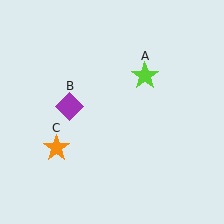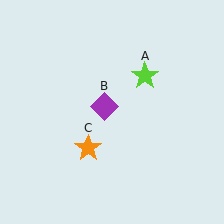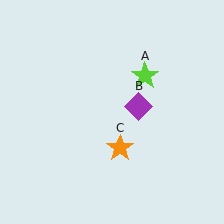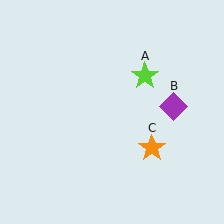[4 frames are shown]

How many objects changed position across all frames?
2 objects changed position: purple diamond (object B), orange star (object C).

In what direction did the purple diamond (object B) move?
The purple diamond (object B) moved right.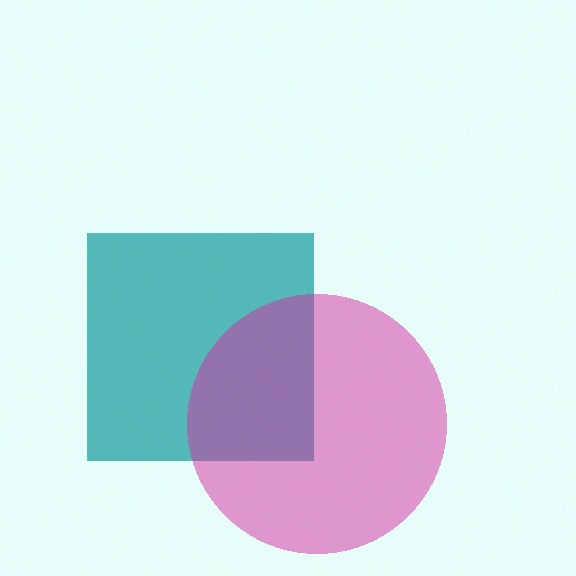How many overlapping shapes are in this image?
There are 2 overlapping shapes in the image.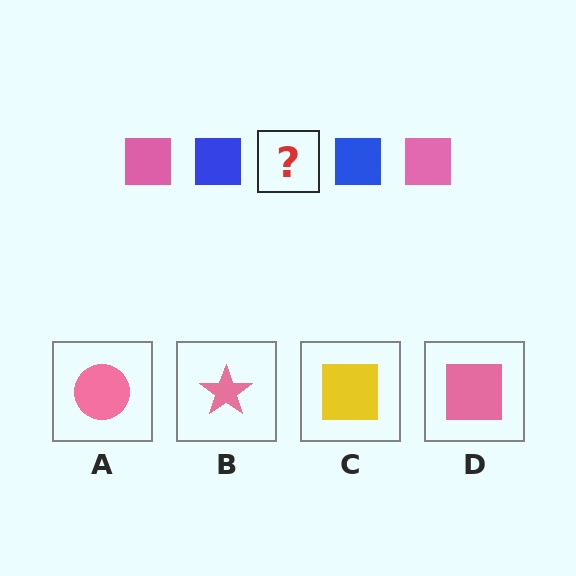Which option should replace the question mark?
Option D.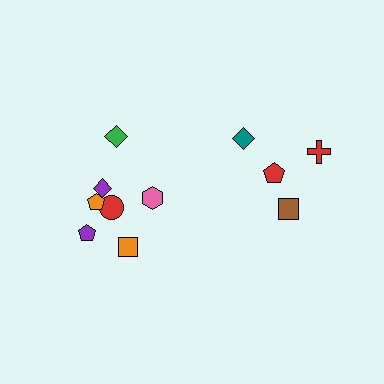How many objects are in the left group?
There are 7 objects.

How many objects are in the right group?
There are 4 objects.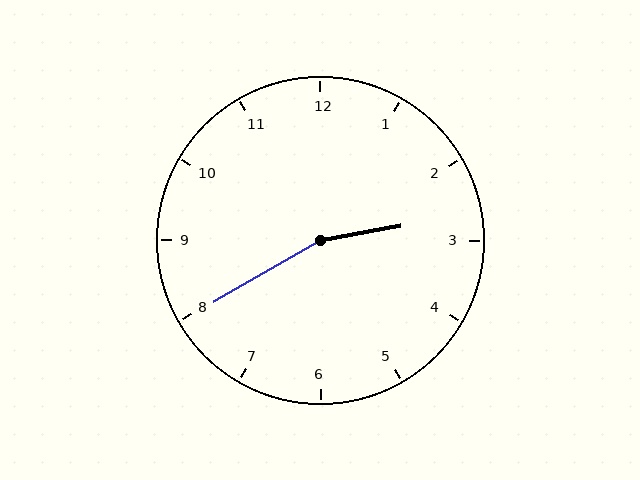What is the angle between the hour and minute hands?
Approximately 160 degrees.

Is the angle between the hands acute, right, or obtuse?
It is obtuse.